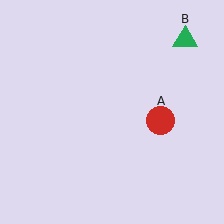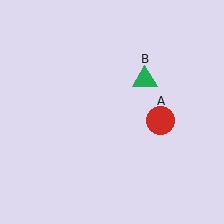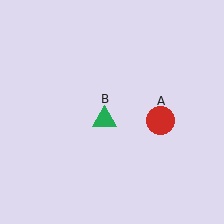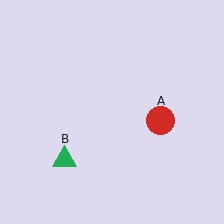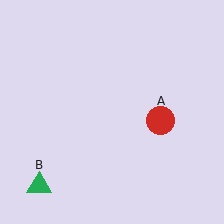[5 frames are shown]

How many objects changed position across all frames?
1 object changed position: green triangle (object B).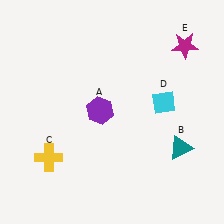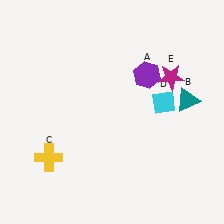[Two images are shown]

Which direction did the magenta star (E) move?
The magenta star (E) moved down.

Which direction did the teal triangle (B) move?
The teal triangle (B) moved up.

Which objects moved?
The objects that moved are: the purple hexagon (A), the teal triangle (B), the magenta star (E).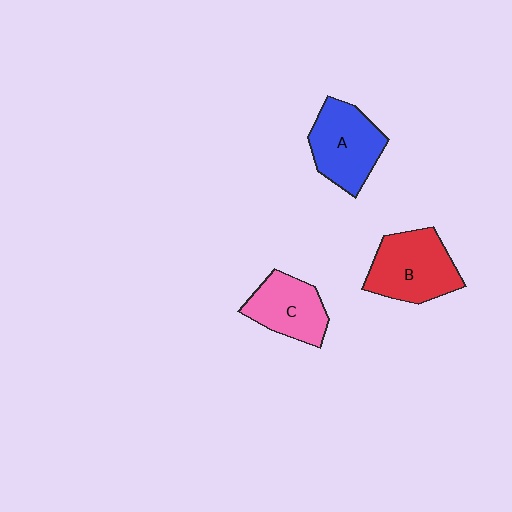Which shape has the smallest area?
Shape C (pink).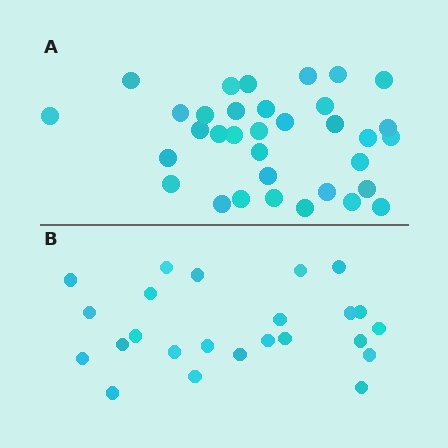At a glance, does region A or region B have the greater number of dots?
Region A (the top region) has more dots.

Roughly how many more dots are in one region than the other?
Region A has roughly 10 or so more dots than region B.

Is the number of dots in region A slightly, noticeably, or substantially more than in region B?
Region A has noticeably more, but not dramatically so. The ratio is roughly 1.4 to 1.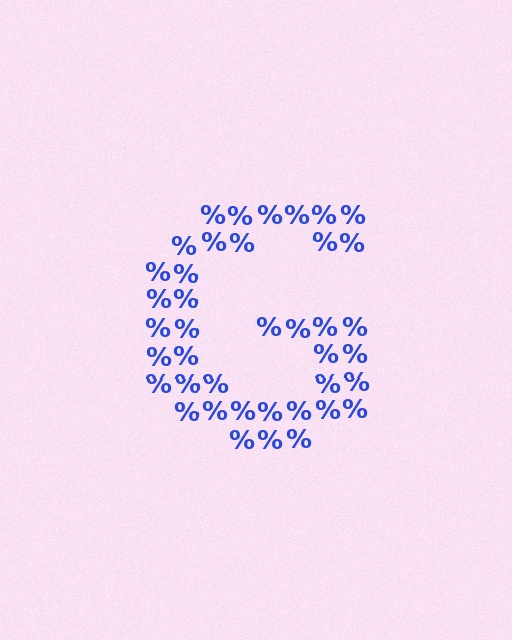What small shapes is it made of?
It is made of small percent signs.